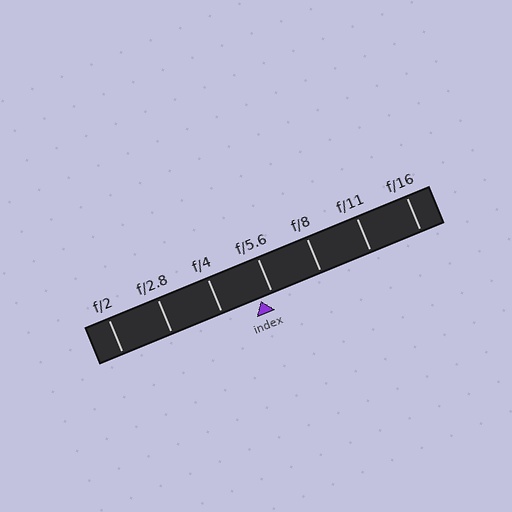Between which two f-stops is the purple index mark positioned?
The index mark is between f/4 and f/5.6.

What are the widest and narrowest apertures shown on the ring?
The widest aperture shown is f/2 and the narrowest is f/16.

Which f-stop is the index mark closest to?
The index mark is closest to f/5.6.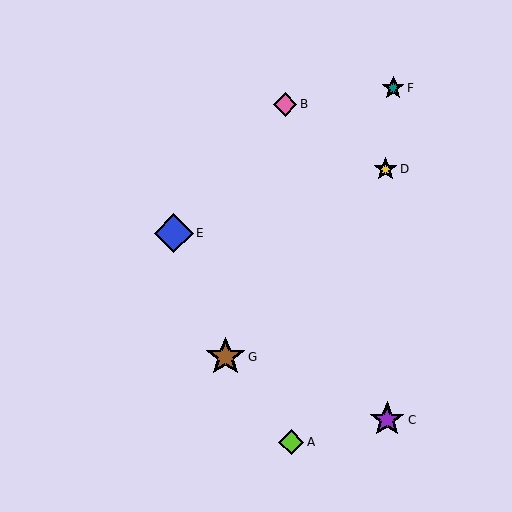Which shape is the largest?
The brown star (labeled G) is the largest.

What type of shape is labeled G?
Shape G is a brown star.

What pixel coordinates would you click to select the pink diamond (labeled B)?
Click at (285, 104) to select the pink diamond B.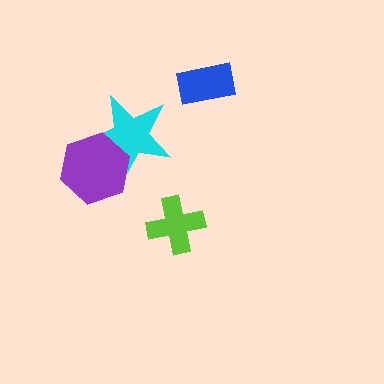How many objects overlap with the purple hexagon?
1 object overlaps with the purple hexagon.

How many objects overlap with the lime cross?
0 objects overlap with the lime cross.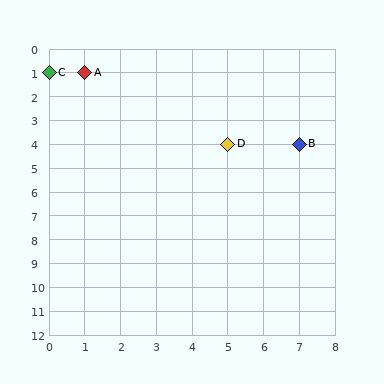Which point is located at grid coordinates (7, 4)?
Point B is at (7, 4).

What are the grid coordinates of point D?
Point D is at grid coordinates (5, 4).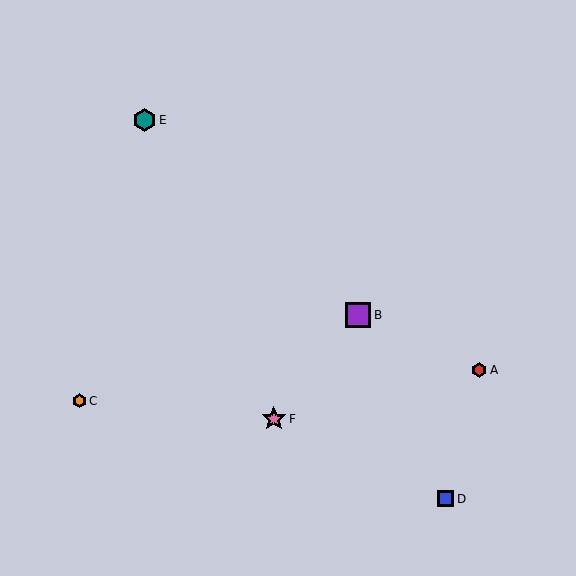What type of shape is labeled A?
Shape A is a red hexagon.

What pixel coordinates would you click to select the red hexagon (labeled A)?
Click at (479, 370) to select the red hexagon A.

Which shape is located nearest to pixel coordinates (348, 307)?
The purple square (labeled B) at (358, 315) is nearest to that location.